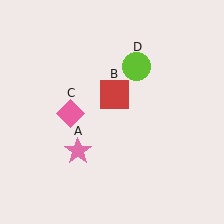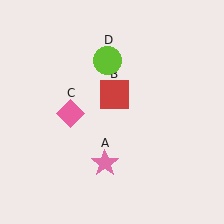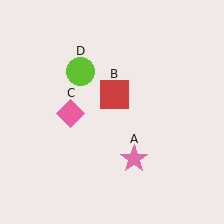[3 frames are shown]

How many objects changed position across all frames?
2 objects changed position: pink star (object A), lime circle (object D).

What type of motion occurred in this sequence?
The pink star (object A), lime circle (object D) rotated counterclockwise around the center of the scene.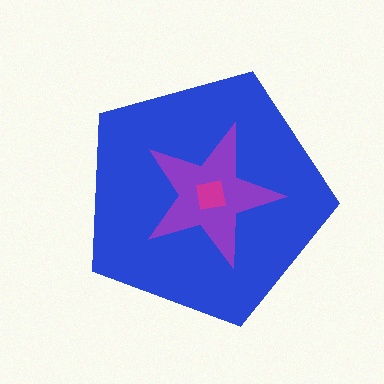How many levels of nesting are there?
3.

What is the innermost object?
The magenta square.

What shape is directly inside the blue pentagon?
The purple star.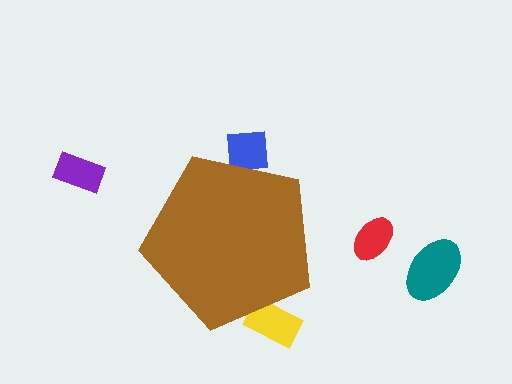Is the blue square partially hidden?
Yes, the blue square is partially hidden behind the brown pentagon.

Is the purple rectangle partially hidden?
No, the purple rectangle is fully visible.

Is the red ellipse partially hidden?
No, the red ellipse is fully visible.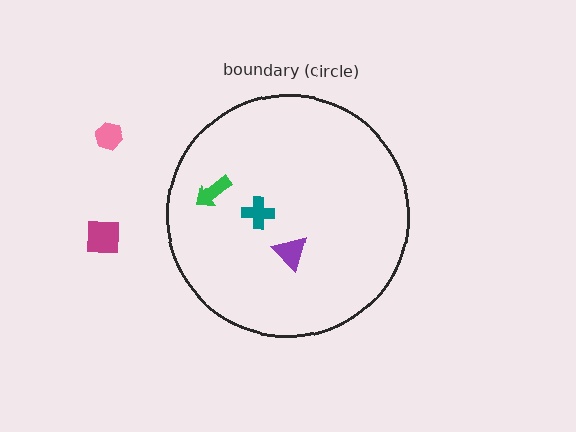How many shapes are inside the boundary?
3 inside, 2 outside.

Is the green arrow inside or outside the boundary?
Inside.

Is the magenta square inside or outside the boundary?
Outside.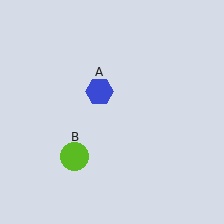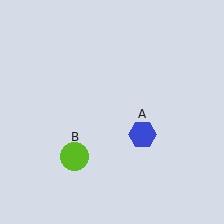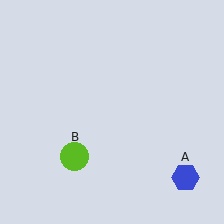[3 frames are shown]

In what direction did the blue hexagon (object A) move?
The blue hexagon (object A) moved down and to the right.